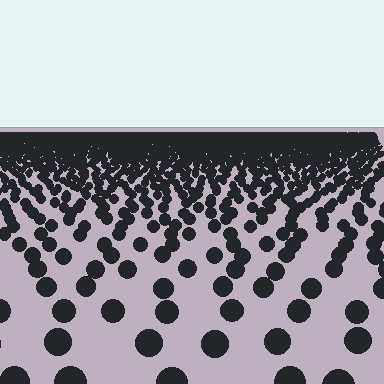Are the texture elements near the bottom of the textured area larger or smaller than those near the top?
Larger. Near the bottom, elements are closer to the viewer and appear at a bigger on-screen size.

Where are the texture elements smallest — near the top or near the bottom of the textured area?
Near the top.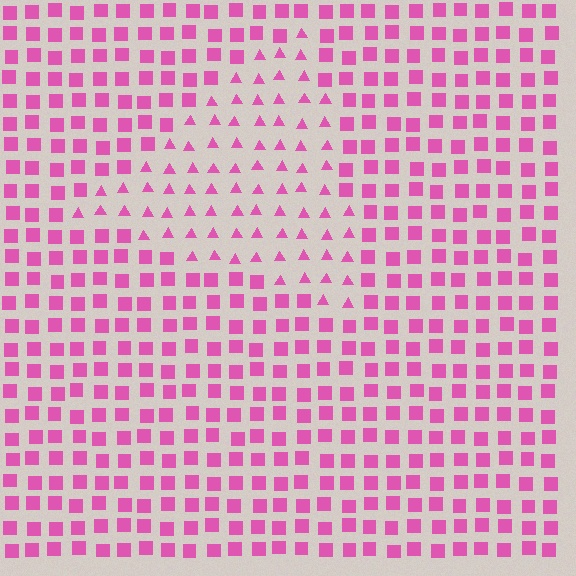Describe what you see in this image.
The image is filled with small pink elements arranged in a uniform grid. A triangle-shaped region contains triangles, while the surrounding area contains squares. The boundary is defined purely by the change in element shape.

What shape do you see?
I see a triangle.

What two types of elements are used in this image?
The image uses triangles inside the triangle region and squares outside it.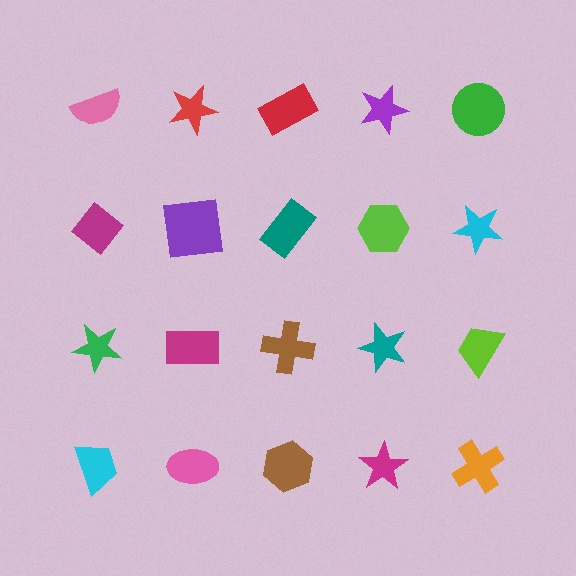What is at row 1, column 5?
A green circle.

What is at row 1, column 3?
A red rectangle.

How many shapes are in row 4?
5 shapes.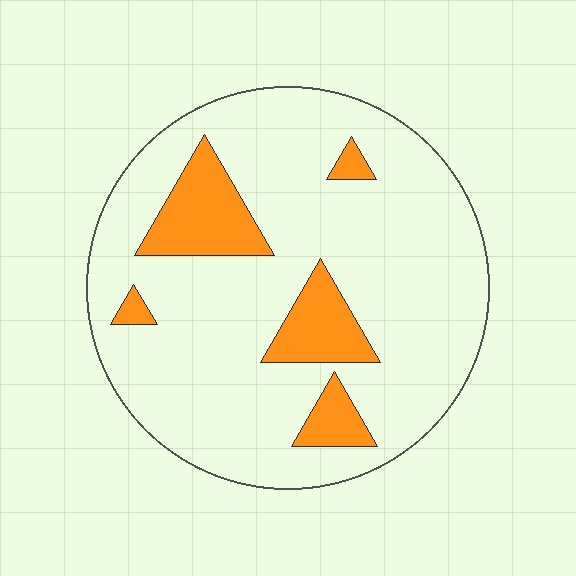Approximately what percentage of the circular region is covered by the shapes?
Approximately 15%.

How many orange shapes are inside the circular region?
5.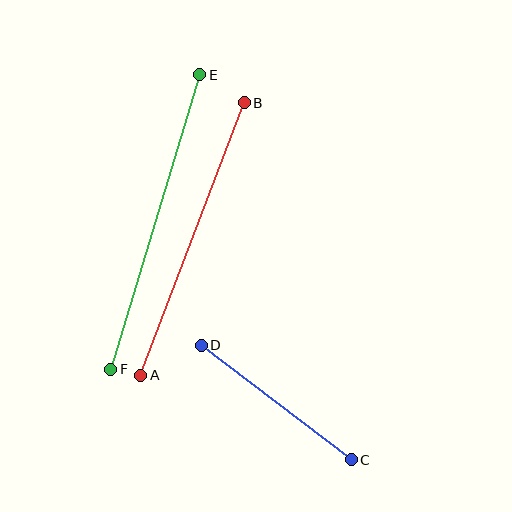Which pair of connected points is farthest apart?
Points E and F are farthest apart.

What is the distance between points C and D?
The distance is approximately 189 pixels.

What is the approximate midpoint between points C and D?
The midpoint is at approximately (276, 402) pixels.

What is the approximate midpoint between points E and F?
The midpoint is at approximately (155, 222) pixels.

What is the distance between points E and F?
The distance is approximately 307 pixels.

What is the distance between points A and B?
The distance is approximately 291 pixels.